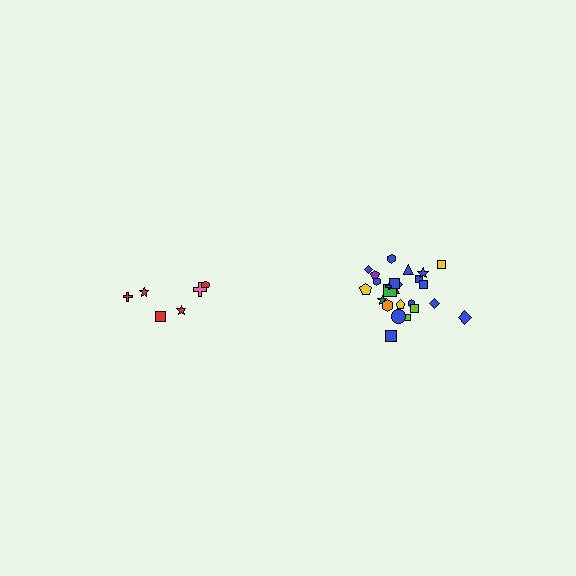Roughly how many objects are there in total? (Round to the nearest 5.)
Roughly 30 objects in total.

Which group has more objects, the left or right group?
The right group.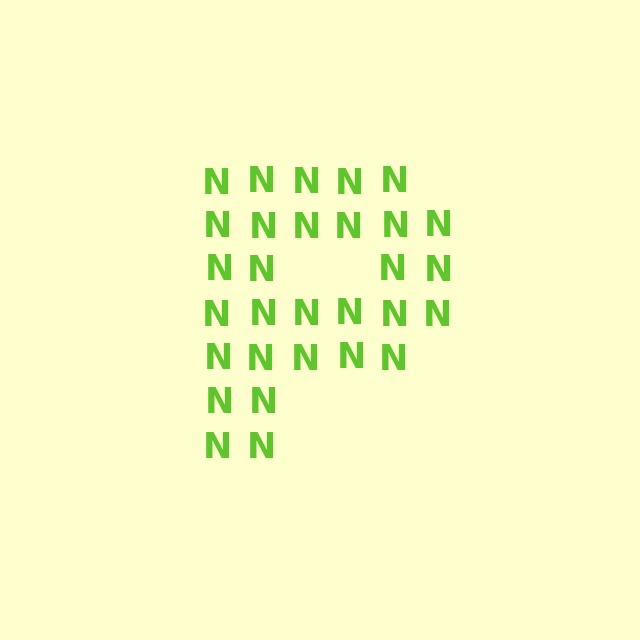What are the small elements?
The small elements are letter N's.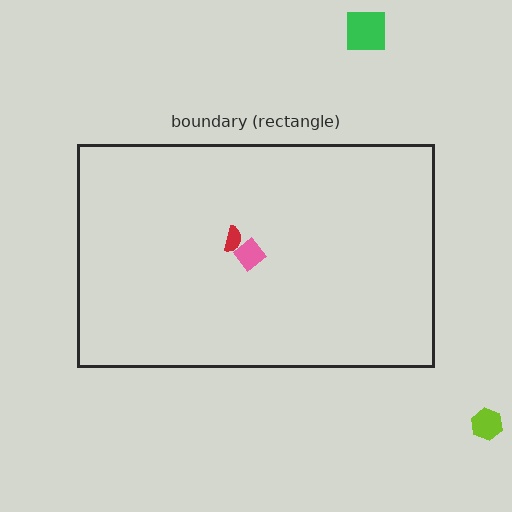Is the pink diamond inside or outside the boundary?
Inside.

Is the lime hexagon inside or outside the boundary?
Outside.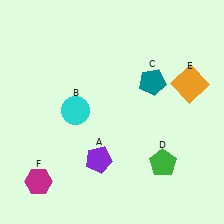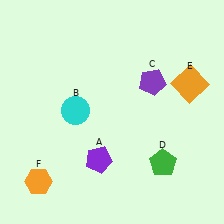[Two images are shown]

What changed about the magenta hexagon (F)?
In Image 1, F is magenta. In Image 2, it changed to orange.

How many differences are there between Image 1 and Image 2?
There are 2 differences between the two images.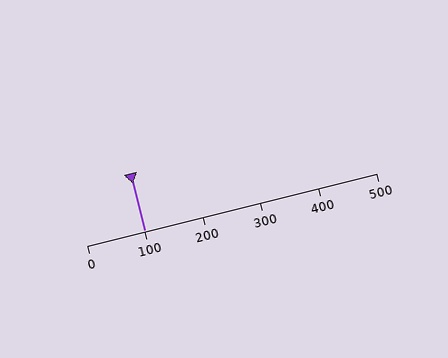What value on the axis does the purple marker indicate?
The marker indicates approximately 100.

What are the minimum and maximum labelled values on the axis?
The axis runs from 0 to 500.